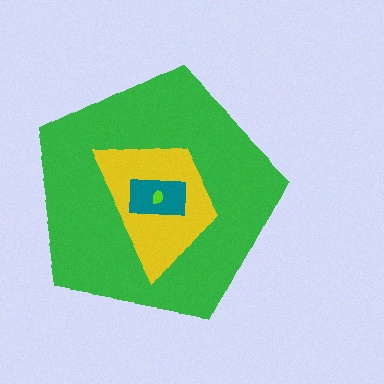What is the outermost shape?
The green pentagon.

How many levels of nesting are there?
4.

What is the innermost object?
The lime ellipse.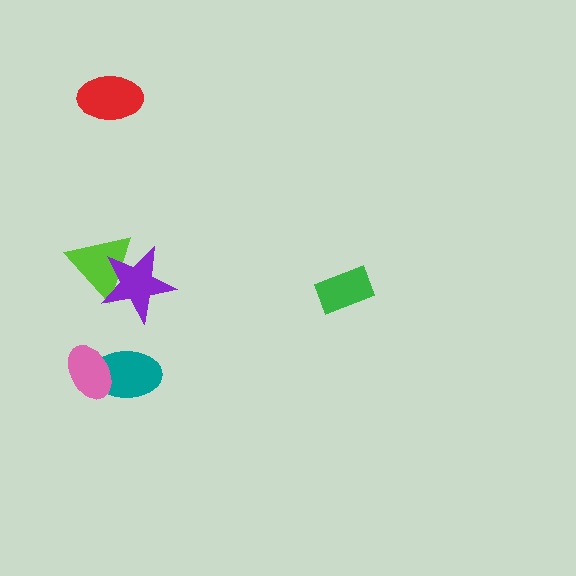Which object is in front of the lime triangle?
The purple star is in front of the lime triangle.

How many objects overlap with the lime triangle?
1 object overlaps with the lime triangle.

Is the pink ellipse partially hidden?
No, no other shape covers it.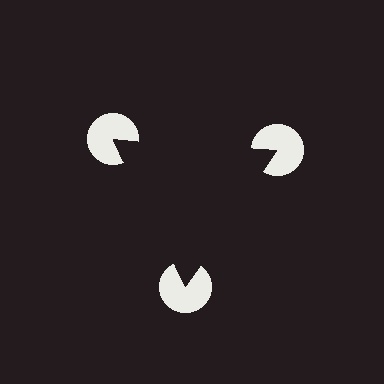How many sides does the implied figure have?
3 sides.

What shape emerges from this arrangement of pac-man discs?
An illusory triangle — its edges are inferred from the aligned wedge cuts in the pac-man discs, not physically drawn.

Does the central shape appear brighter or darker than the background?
It typically appears slightly darker than the background, even though no actual brightness change is drawn.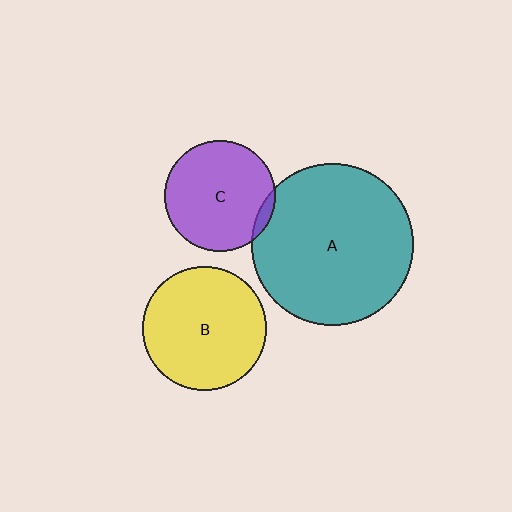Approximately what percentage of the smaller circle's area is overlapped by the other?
Approximately 5%.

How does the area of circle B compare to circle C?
Approximately 1.2 times.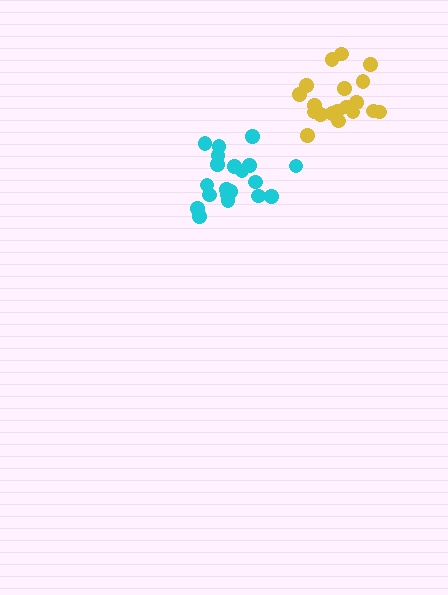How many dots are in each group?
Group 1: 19 dots, Group 2: 20 dots (39 total).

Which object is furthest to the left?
The cyan cluster is leftmost.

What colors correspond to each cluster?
The clusters are colored: yellow, cyan.